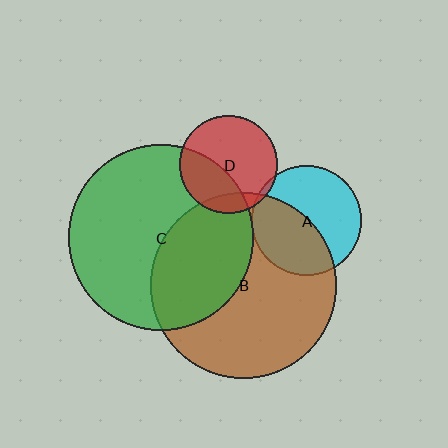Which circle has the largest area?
Circle B (brown).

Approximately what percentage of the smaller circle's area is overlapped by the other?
Approximately 15%.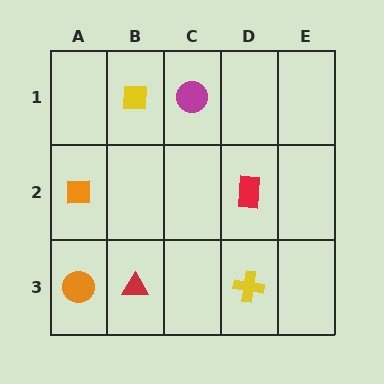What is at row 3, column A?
An orange circle.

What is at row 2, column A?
An orange square.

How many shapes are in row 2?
2 shapes.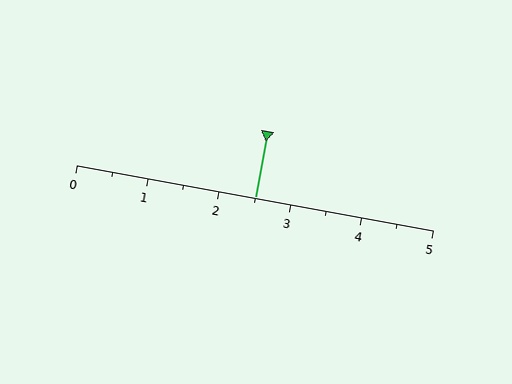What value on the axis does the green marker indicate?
The marker indicates approximately 2.5.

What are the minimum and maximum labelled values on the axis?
The axis runs from 0 to 5.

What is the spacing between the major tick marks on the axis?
The major ticks are spaced 1 apart.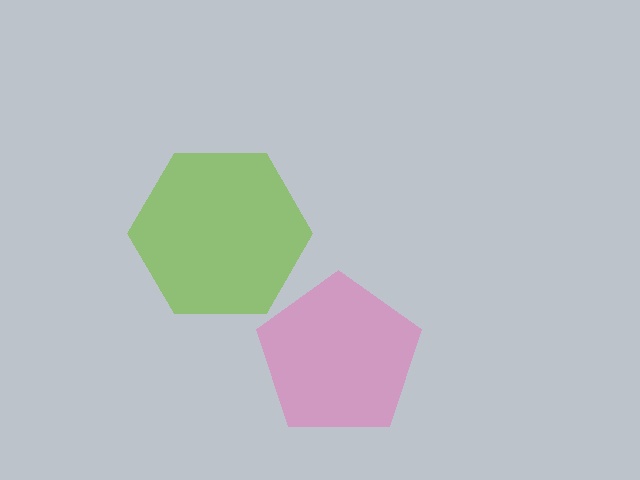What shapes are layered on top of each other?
The layered shapes are: a pink pentagon, a lime hexagon.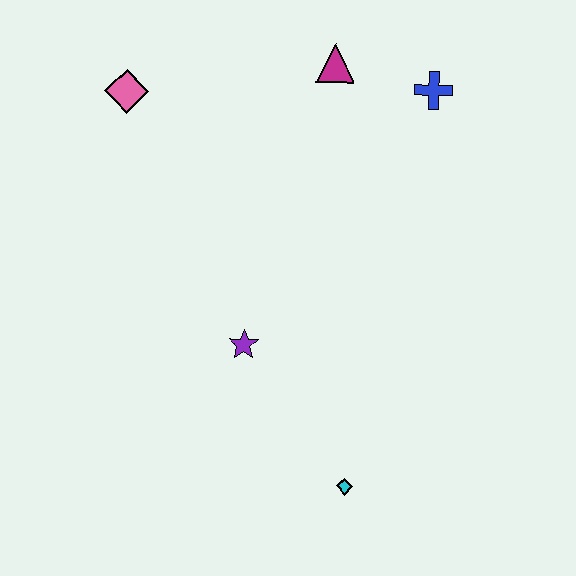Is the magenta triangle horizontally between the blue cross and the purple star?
Yes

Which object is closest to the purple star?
The cyan diamond is closest to the purple star.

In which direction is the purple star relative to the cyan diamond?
The purple star is above the cyan diamond.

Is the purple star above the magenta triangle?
No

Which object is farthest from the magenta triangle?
The cyan diamond is farthest from the magenta triangle.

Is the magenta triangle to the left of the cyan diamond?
Yes